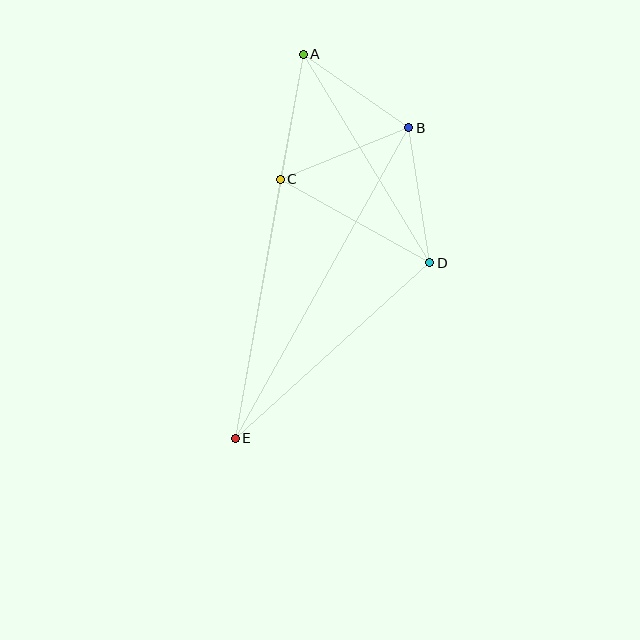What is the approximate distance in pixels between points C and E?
The distance between C and E is approximately 263 pixels.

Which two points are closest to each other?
Points A and C are closest to each other.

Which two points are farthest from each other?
Points A and E are farthest from each other.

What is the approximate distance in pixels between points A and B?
The distance between A and B is approximately 129 pixels.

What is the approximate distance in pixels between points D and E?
The distance between D and E is approximately 262 pixels.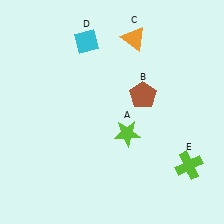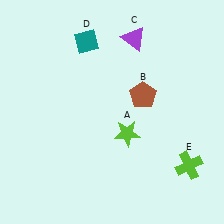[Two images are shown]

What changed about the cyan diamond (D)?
In Image 1, D is cyan. In Image 2, it changed to teal.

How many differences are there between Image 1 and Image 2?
There are 2 differences between the two images.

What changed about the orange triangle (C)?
In Image 1, C is orange. In Image 2, it changed to purple.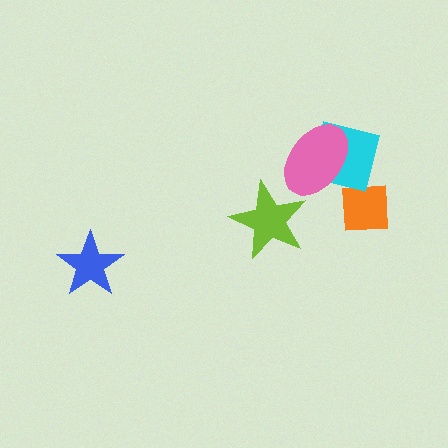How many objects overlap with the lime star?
0 objects overlap with the lime star.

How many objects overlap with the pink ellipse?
1 object overlaps with the pink ellipse.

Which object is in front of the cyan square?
The pink ellipse is in front of the cyan square.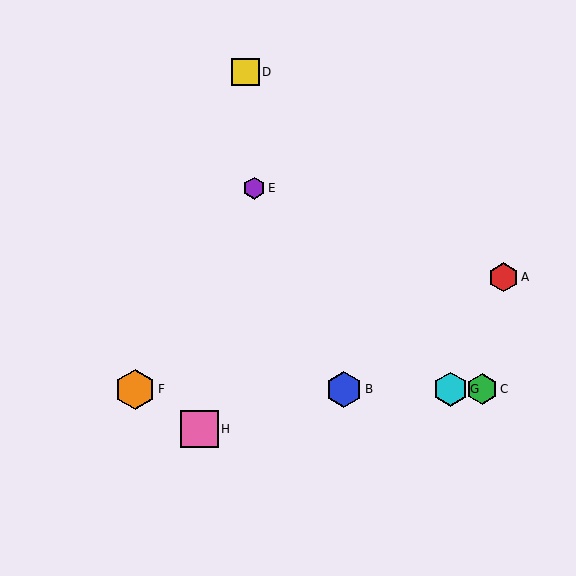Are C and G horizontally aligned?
Yes, both are at y≈389.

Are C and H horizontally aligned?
No, C is at y≈389 and H is at y≈429.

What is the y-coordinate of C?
Object C is at y≈389.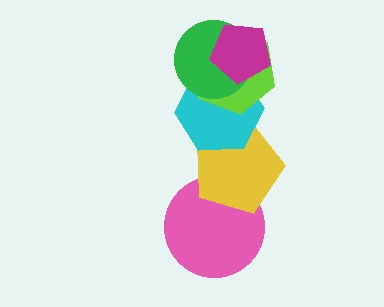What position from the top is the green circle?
The green circle is 2nd from the top.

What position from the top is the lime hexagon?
The lime hexagon is 3rd from the top.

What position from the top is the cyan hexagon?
The cyan hexagon is 4th from the top.